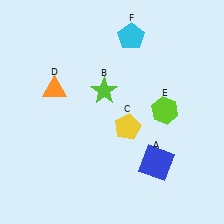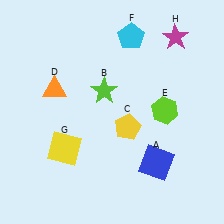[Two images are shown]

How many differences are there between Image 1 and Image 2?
There are 2 differences between the two images.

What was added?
A yellow square (G), a magenta star (H) were added in Image 2.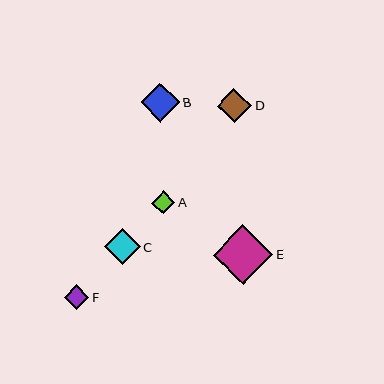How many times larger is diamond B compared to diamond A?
Diamond B is approximately 1.7 times the size of diamond A.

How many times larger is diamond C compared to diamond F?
Diamond C is approximately 1.5 times the size of diamond F.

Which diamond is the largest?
Diamond E is the largest with a size of approximately 60 pixels.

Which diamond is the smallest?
Diamond A is the smallest with a size of approximately 23 pixels.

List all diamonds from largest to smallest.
From largest to smallest: E, B, C, D, F, A.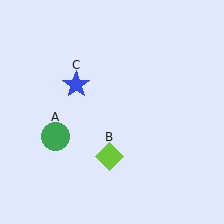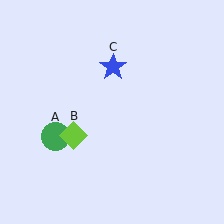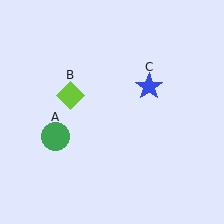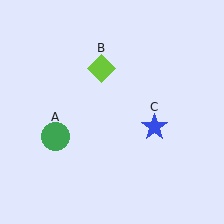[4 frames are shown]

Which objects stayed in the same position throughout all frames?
Green circle (object A) remained stationary.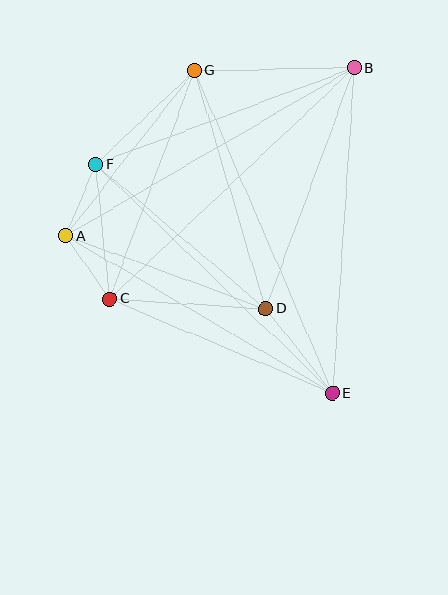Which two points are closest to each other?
Points A and C are closest to each other.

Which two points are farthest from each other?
Points E and G are farthest from each other.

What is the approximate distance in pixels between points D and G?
The distance between D and G is approximately 248 pixels.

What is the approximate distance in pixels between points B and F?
The distance between B and F is approximately 276 pixels.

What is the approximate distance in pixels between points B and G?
The distance between B and G is approximately 160 pixels.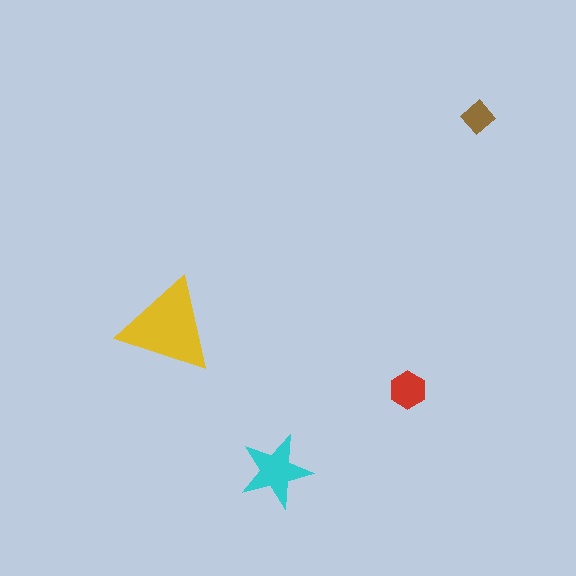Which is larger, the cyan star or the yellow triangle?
The yellow triangle.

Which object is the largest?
The yellow triangle.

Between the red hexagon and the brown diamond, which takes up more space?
The red hexagon.